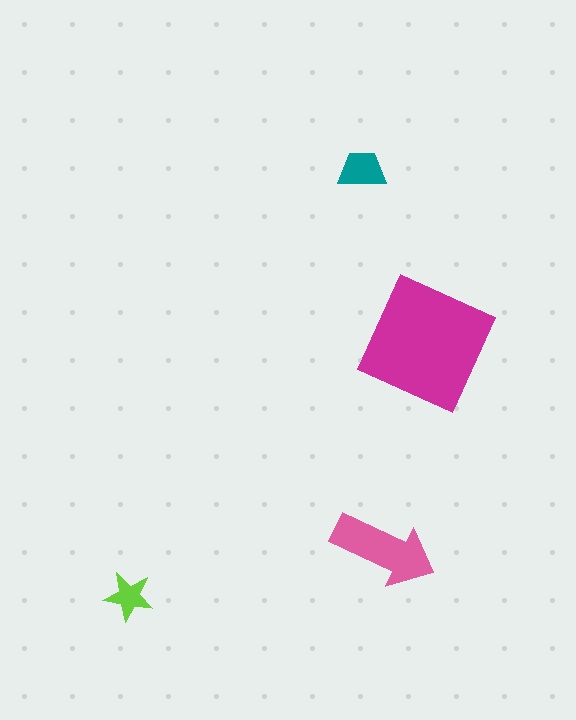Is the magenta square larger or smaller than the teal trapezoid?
Larger.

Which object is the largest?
The magenta square.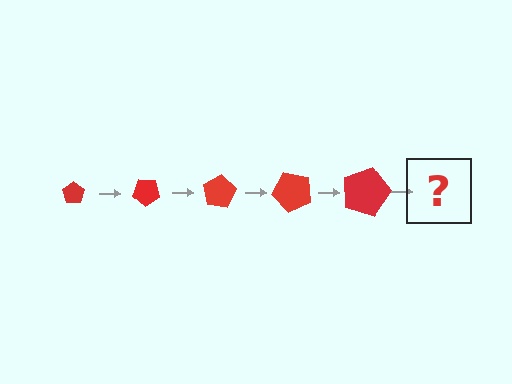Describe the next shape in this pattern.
It should be a pentagon, larger than the previous one and rotated 200 degrees from the start.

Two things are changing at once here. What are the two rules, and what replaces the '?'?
The two rules are that the pentagon grows larger each step and it rotates 40 degrees each step. The '?' should be a pentagon, larger than the previous one and rotated 200 degrees from the start.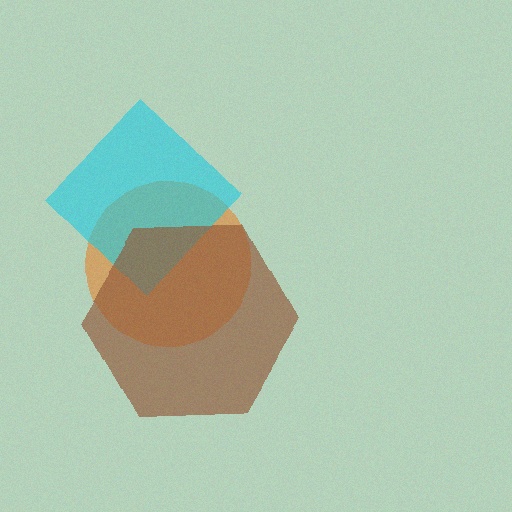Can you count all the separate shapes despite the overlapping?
Yes, there are 3 separate shapes.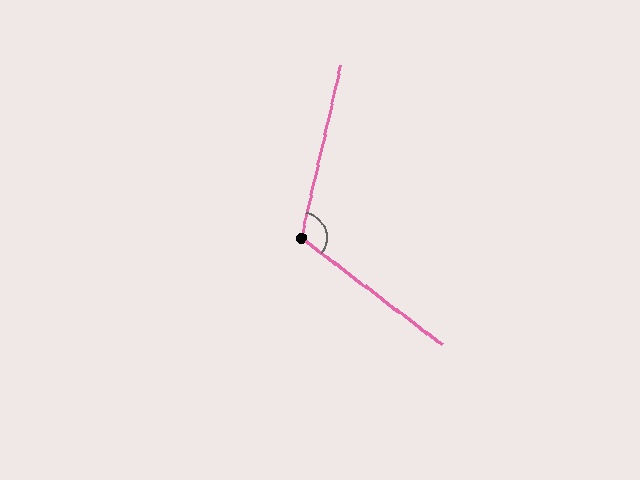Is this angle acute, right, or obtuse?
It is obtuse.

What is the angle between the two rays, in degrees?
Approximately 114 degrees.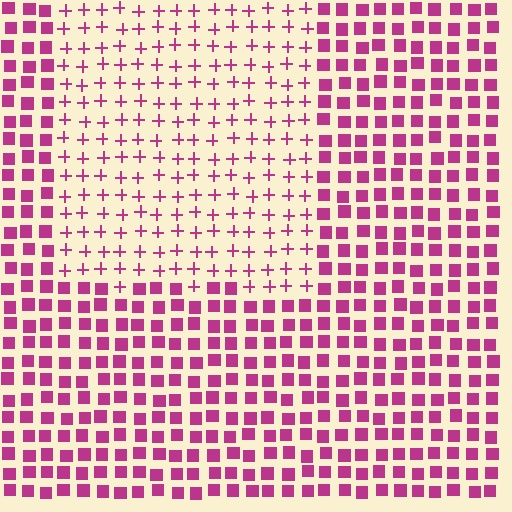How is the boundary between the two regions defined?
The boundary is defined by a change in element shape: plus signs inside vs. squares outside. All elements share the same color and spacing.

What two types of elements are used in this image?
The image uses plus signs inside the rectangle region and squares outside it.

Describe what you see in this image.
The image is filled with small magenta elements arranged in a uniform grid. A rectangle-shaped region contains plus signs, while the surrounding area contains squares. The boundary is defined purely by the change in element shape.